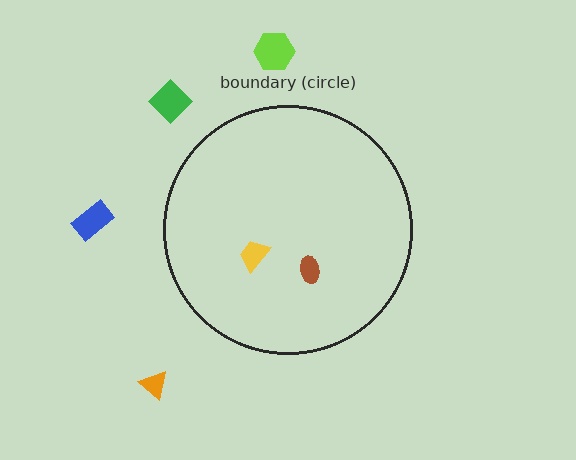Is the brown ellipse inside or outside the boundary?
Inside.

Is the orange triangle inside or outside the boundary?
Outside.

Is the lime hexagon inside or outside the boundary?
Outside.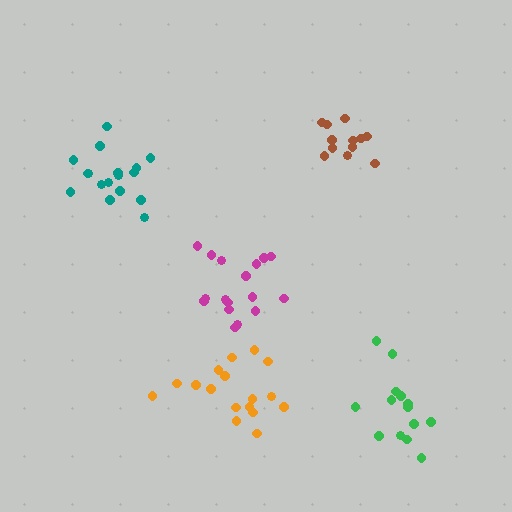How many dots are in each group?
Group 1: 17 dots, Group 2: 17 dots, Group 3: 12 dots, Group 4: 17 dots, Group 5: 14 dots (77 total).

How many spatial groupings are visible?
There are 5 spatial groupings.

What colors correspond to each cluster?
The clusters are colored: teal, magenta, brown, orange, green.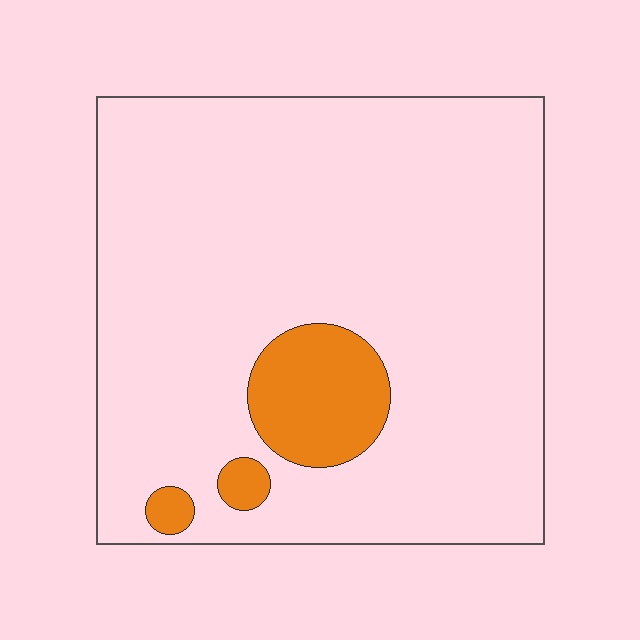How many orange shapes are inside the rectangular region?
3.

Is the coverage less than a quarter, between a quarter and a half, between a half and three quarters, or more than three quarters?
Less than a quarter.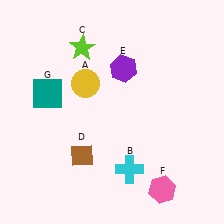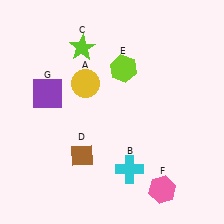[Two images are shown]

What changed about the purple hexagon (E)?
In Image 1, E is purple. In Image 2, it changed to lime.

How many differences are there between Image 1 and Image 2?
There are 2 differences between the two images.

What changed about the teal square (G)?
In Image 1, G is teal. In Image 2, it changed to purple.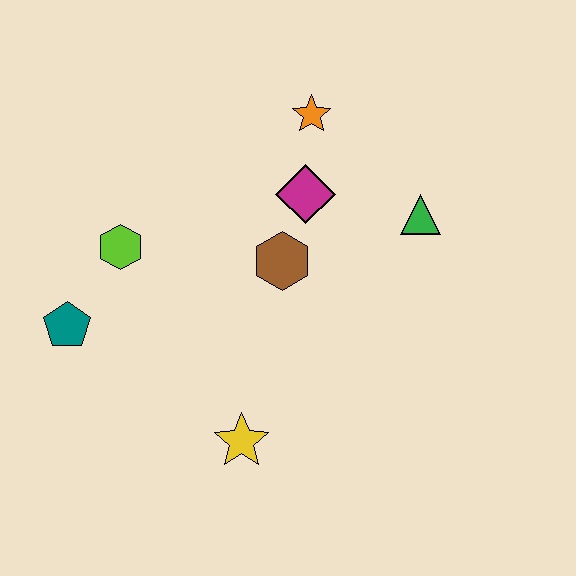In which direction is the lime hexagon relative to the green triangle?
The lime hexagon is to the left of the green triangle.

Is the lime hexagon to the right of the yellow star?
No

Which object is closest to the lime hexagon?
The teal pentagon is closest to the lime hexagon.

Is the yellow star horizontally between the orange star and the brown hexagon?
No